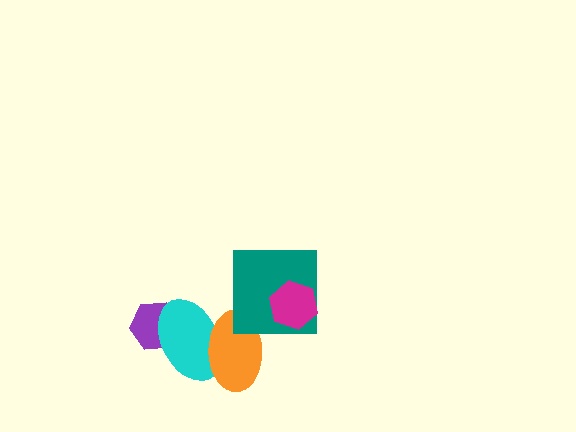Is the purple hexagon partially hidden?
Yes, it is partially covered by another shape.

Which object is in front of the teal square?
The magenta hexagon is in front of the teal square.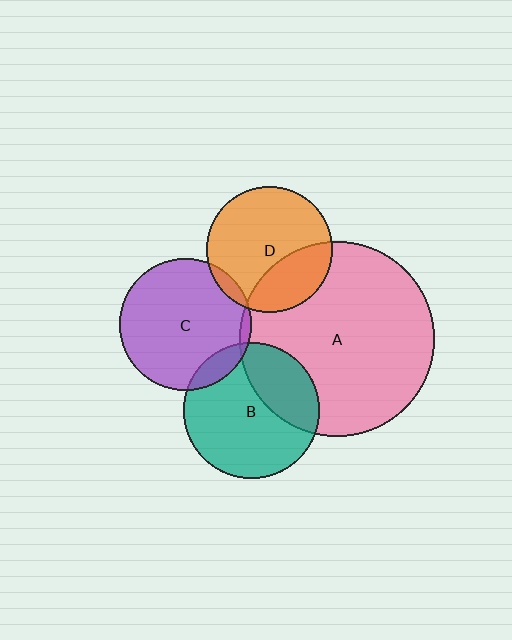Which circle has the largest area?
Circle A (pink).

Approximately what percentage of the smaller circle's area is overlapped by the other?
Approximately 30%.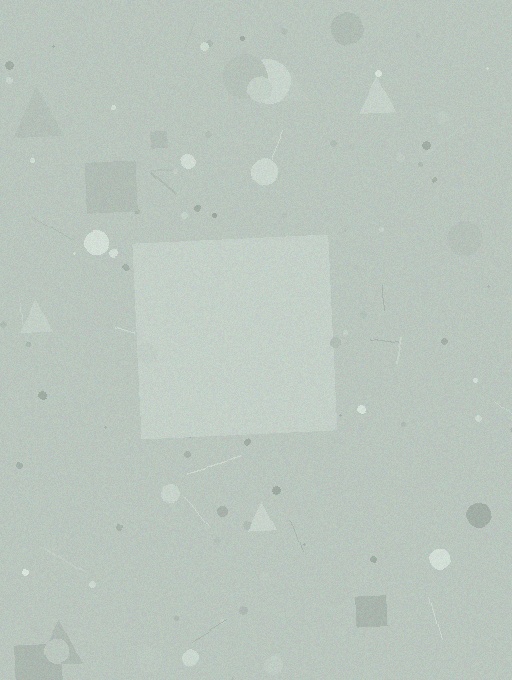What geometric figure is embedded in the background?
A square is embedded in the background.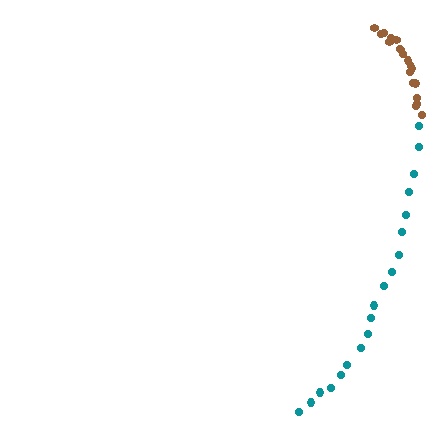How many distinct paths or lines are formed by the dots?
There are 2 distinct paths.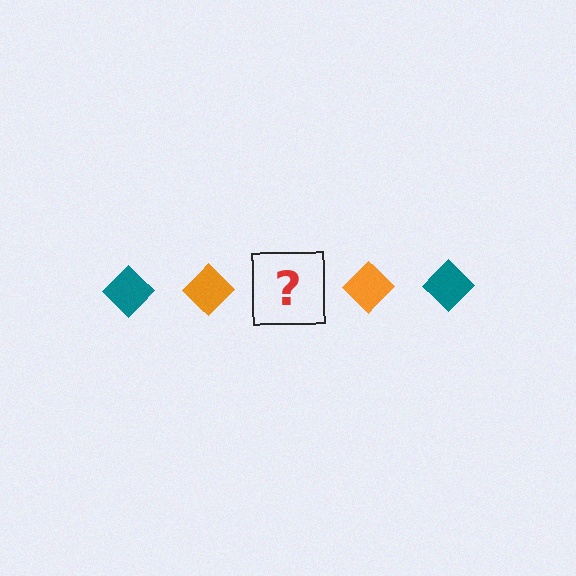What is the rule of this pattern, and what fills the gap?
The rule is that the pattern cycles through teal, orange diamonds. The gap should be filled with a teal diamond.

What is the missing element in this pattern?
The missing element is a teal diamond.